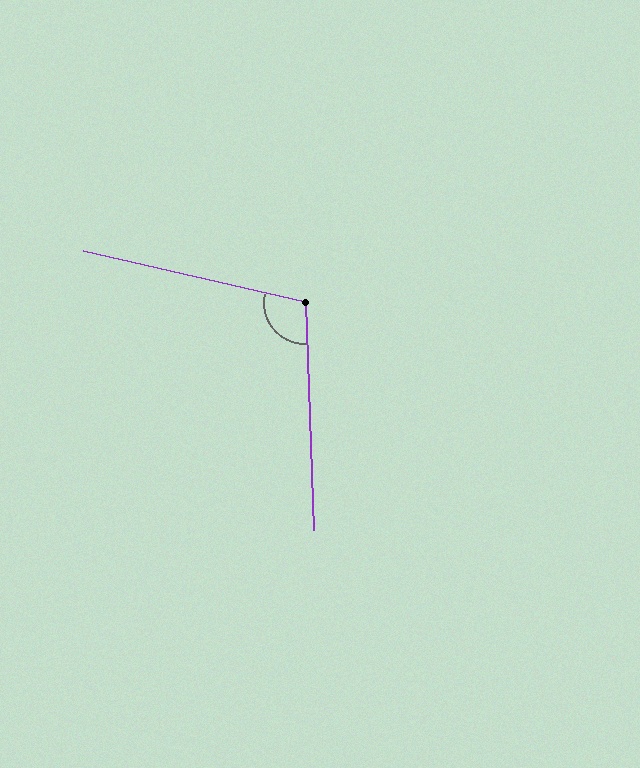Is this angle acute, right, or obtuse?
It is obtuse.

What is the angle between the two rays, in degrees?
Approximately 105 degrees.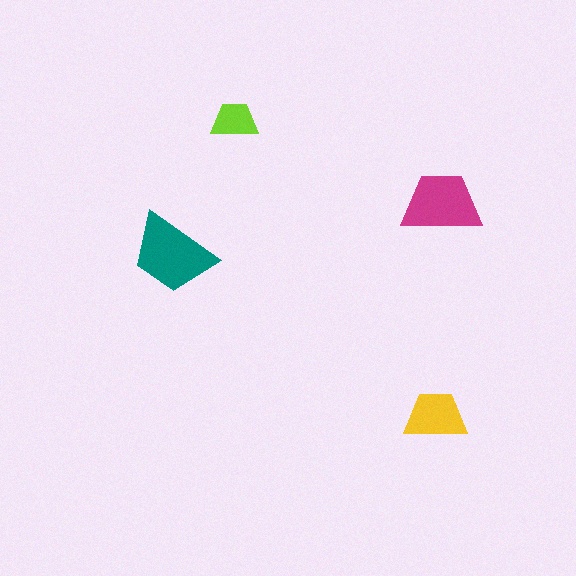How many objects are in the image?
There are 4 objects in the image.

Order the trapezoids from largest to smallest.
the teal one, the magenta one, the yellow one, the lime one.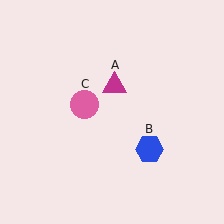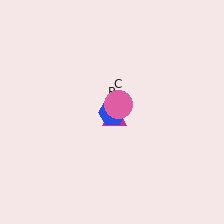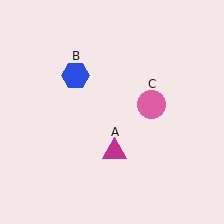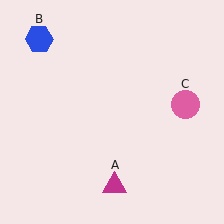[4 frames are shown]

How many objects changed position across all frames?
3 objects changed position: magenta triangle (object A), blue hexagon (object B), pink circle (object C).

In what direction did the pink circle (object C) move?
The pink circle (object C) moved right.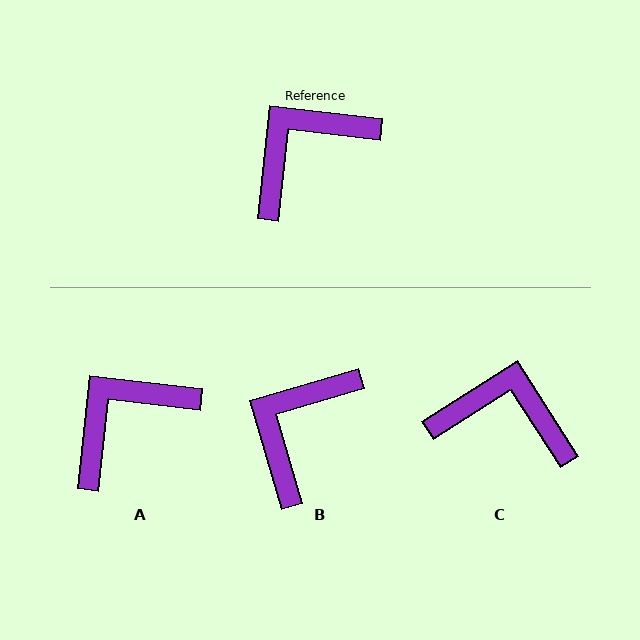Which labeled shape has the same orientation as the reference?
A.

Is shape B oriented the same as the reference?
No, it is off by about 23 degrees.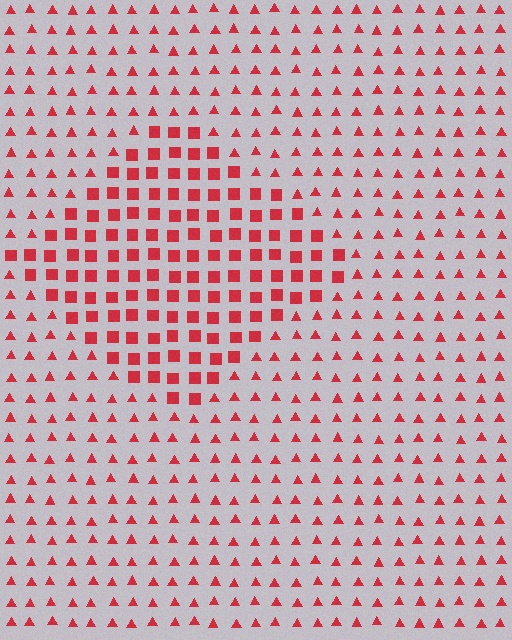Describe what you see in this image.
The image is filled with small red elements arranged in a uniform grid. A diamond-shaped region contains squares, while the surrounding area contains triangles. The boundary is defined purely by the change in element shape.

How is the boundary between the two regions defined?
The boundary is defined by a change in element shape: squares inside vs. triangles outside. All elements share the same color and spacing.